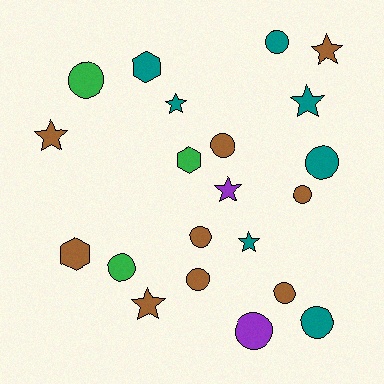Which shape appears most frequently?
Circle, with 11 objects.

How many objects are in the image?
There are 21 objects.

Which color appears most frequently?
Brown, with 9 objects.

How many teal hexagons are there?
There is 1 teal hexagon.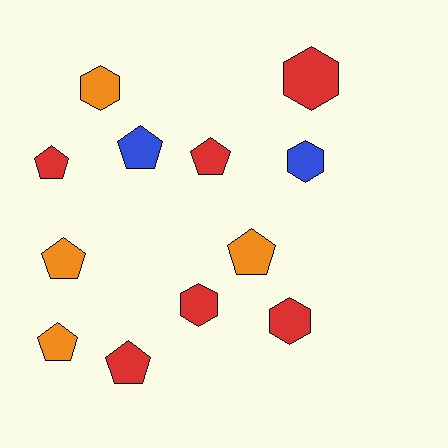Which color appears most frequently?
Red, with 6 objects.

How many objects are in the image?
There are 12 objects.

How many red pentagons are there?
There are 3 red pentagons.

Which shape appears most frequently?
Pentagon, with 7 objects.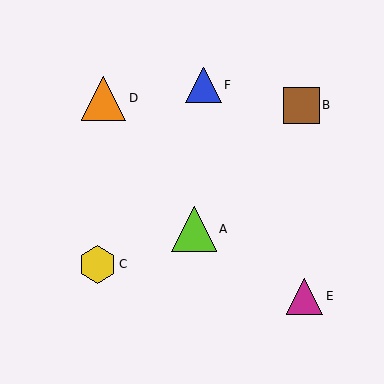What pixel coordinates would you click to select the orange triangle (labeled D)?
Click at (103, 98) to select the orange triangle D.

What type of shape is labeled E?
Shape E is a magenta triangle.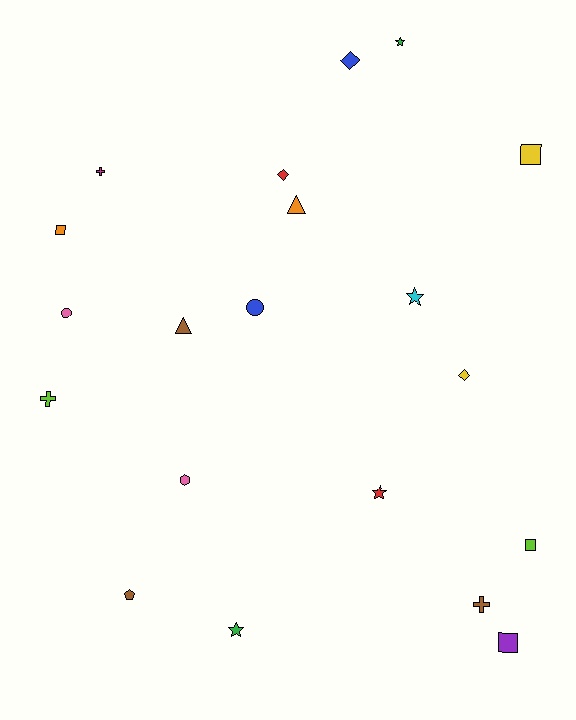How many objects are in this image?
There are 20 objects.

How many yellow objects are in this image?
There are 2 yellow objects.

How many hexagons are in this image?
There is 1 hexagon.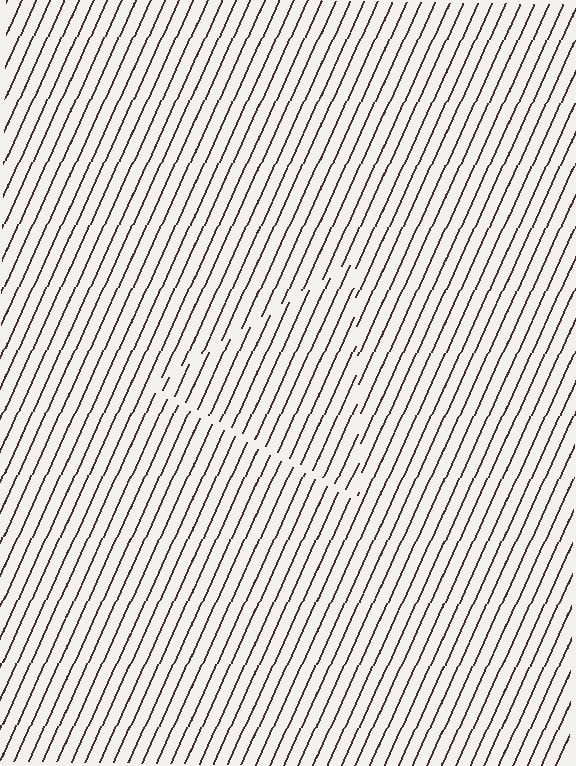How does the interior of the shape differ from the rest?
The interior of the shape contains the same grating, shifted by half a period — the contour is defined by the phase discontinuity where line-ends from the inner and outer gratings abut.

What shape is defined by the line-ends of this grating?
An illusory triangle. The interior of the shape contains the same grating, shifted by half a period — the contour is defined by the phase discontinuity where line-ends from the inner and outer gratings abut.